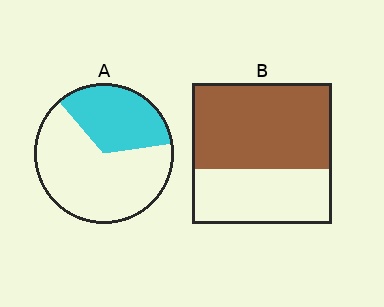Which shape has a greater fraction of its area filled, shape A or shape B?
Shape B.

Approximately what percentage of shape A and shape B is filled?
A is approximately 35% and B is approximately 60%.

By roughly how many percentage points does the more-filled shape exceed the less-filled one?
By roughly 25 percentage points (B over A).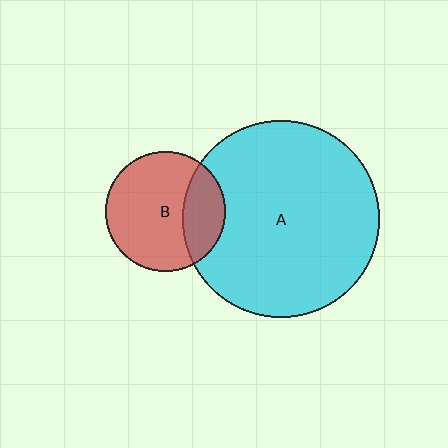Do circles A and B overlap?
Yes.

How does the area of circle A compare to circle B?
Approximately 2.7 times.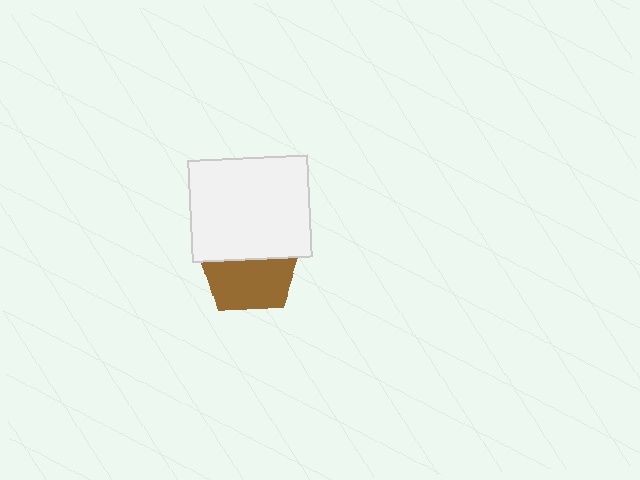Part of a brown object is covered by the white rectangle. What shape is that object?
It is a pentagon.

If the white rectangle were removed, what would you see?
You would see the complete brown pentagon.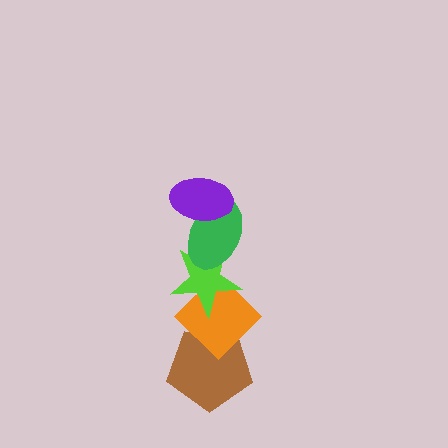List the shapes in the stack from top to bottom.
From top to bottom: the purple ellipse, the green ellipse, the lime star, the orange diamond, the brown pentagon.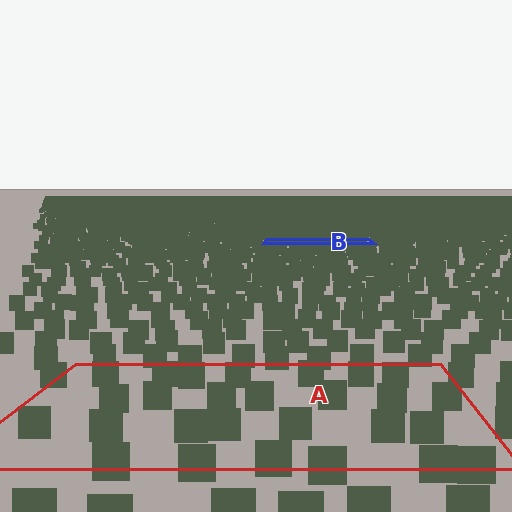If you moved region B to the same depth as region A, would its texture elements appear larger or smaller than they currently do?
They would appear larger. At a closer depth, the same texture elements are projected at a bigger on-screen size.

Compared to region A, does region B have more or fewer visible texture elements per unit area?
Region B has more texture elements per unit area — they are packed more densely because it is farther away.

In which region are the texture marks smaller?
The texture marks are smaller in region B, because it is farther away.